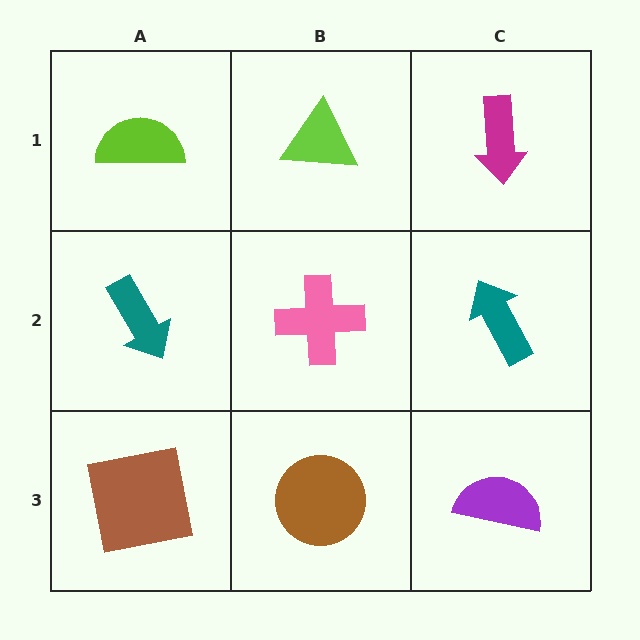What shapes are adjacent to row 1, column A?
A teal arrow (row 2, column A), a lime triangle (row 1, column B).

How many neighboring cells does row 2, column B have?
4.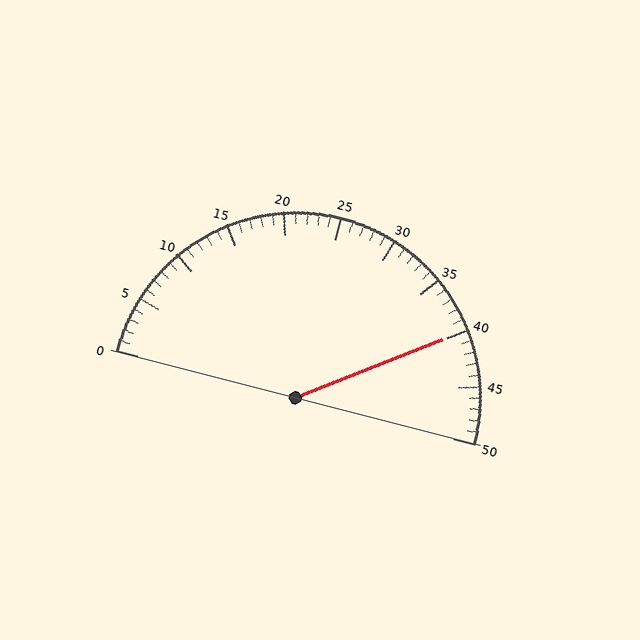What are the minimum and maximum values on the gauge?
The gauge ranges from 0 to 50.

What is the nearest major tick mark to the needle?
The nearest major tick mark is 40.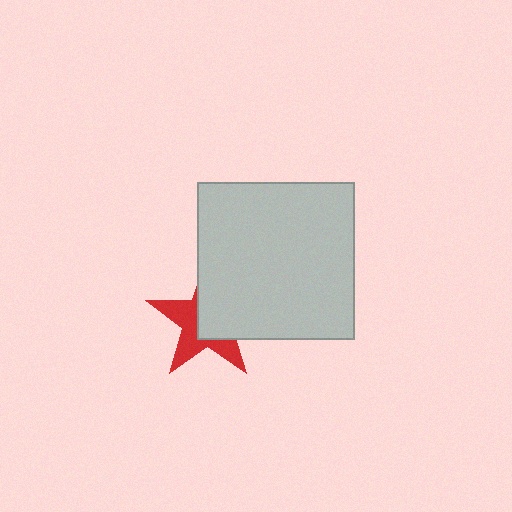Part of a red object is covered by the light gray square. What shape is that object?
It is a star.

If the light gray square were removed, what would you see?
You would see the complete red star.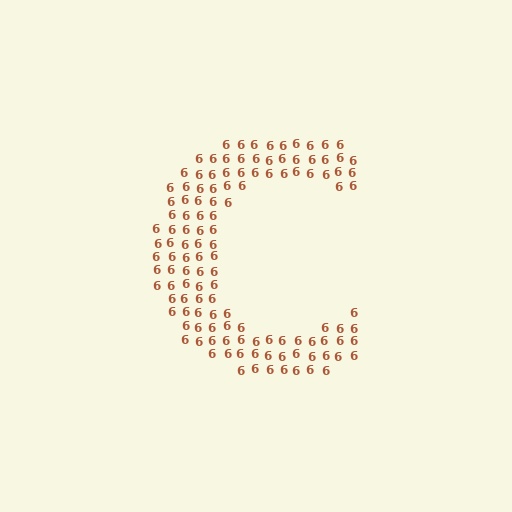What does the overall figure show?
The overall figure shows the letter C.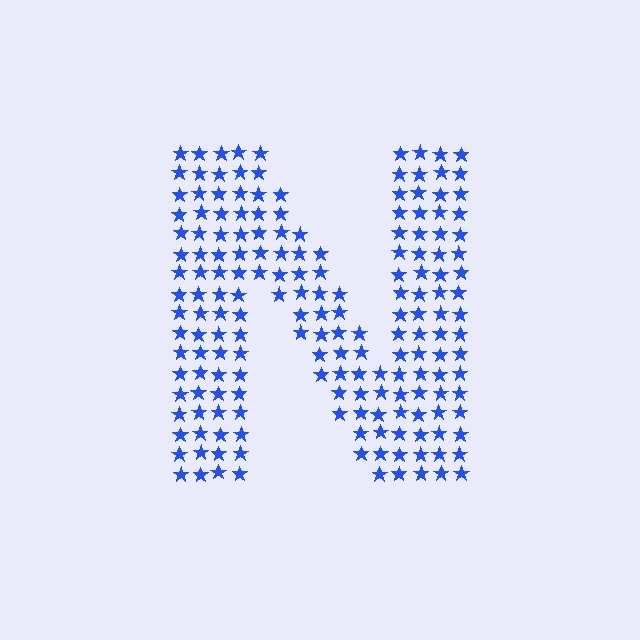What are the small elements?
The small elements are stars.